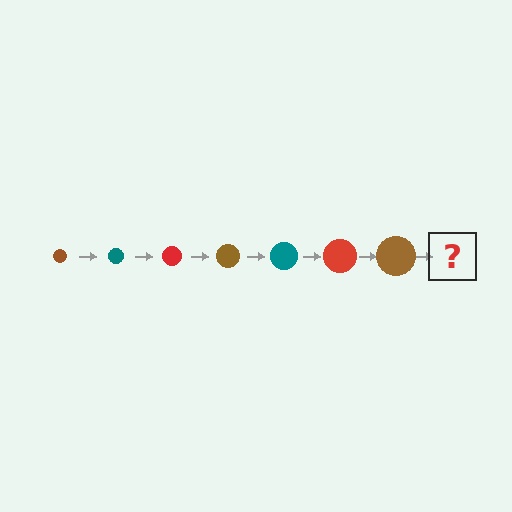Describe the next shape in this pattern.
It should be a teal circle, larger than the previous one.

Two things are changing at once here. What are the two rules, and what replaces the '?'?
The two rules are that the circle grows larger each step and the color cycles through brown, teal, and red. The '?' should be a teal circle, larger than the previous one.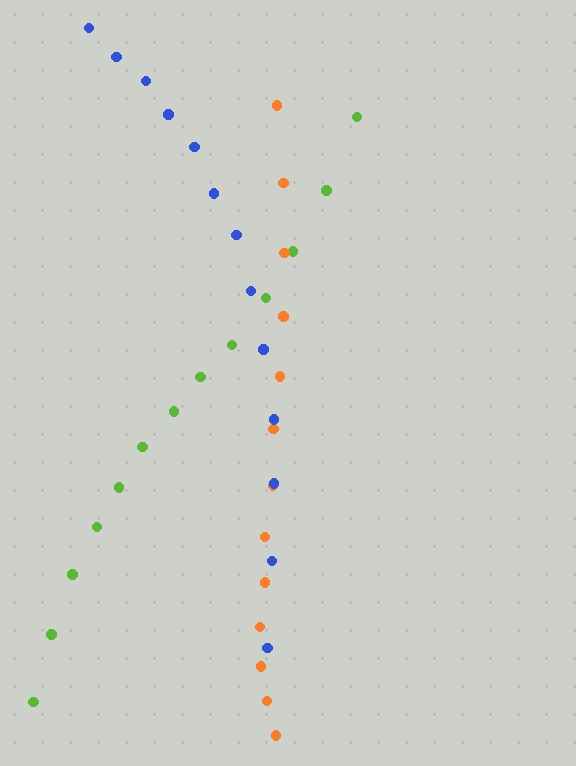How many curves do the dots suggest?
There are 3 distinct paths.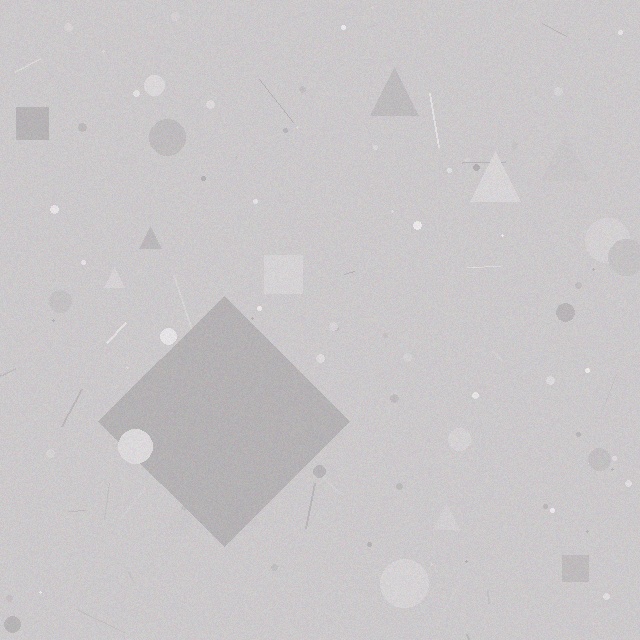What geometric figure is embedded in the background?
A diamond is embedded in the background.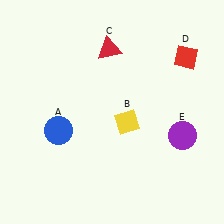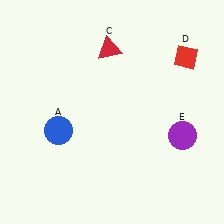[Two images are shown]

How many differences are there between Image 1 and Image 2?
There is 1 difference between the two images.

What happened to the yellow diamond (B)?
The yellow diamond (B) was removed in Image 2. It was in the bottom-right area of Image 1.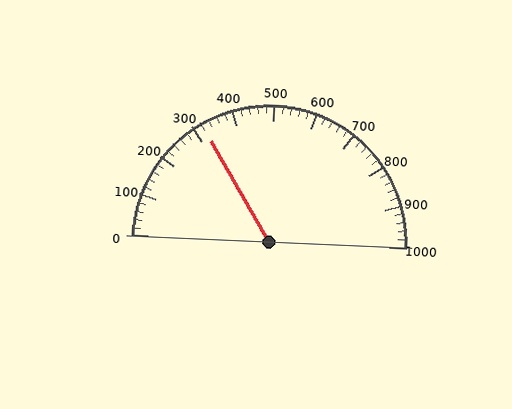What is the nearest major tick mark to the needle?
The nearest major tick mark is 300.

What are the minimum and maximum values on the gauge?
The gauge ranges from 0 to 1000.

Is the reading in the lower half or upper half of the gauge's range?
The reading is in the lower half of the range (0 to 1000).